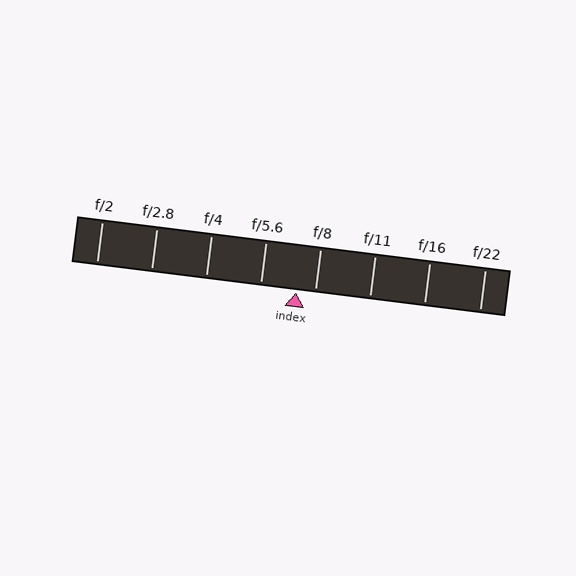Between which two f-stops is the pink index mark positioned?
The index mark is between f/5.6 and f/8.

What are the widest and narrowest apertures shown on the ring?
The widest aperture shown is f/2 and the narrowest is f/22.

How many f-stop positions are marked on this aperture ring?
There are 8 f-stop positions marked.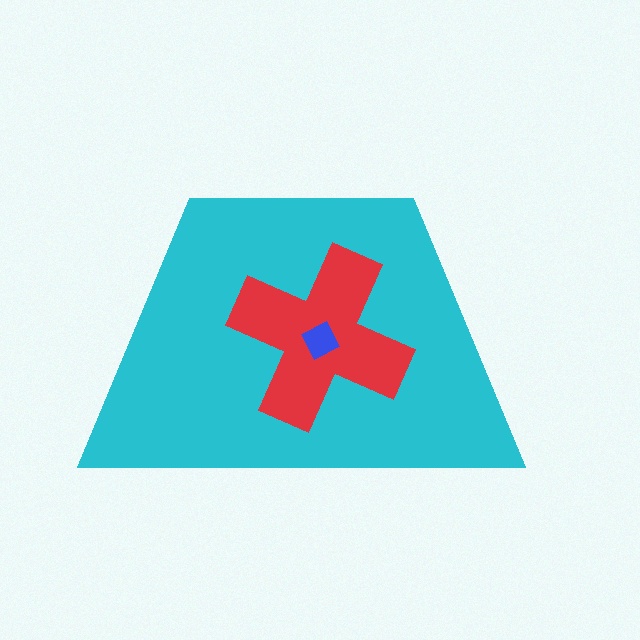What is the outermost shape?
The cyan trapezoid.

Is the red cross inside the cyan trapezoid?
Yes.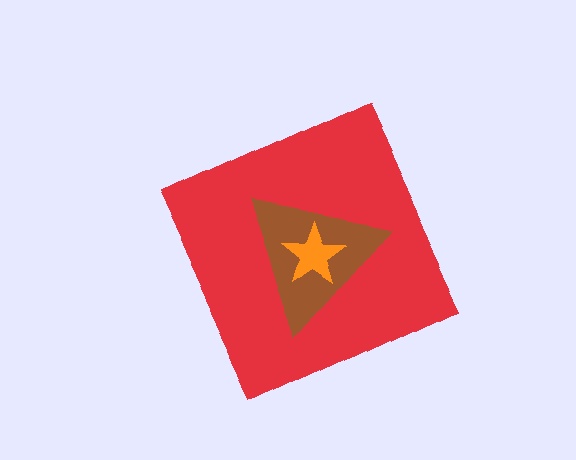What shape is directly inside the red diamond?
The brown triangle.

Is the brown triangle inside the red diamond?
Yes.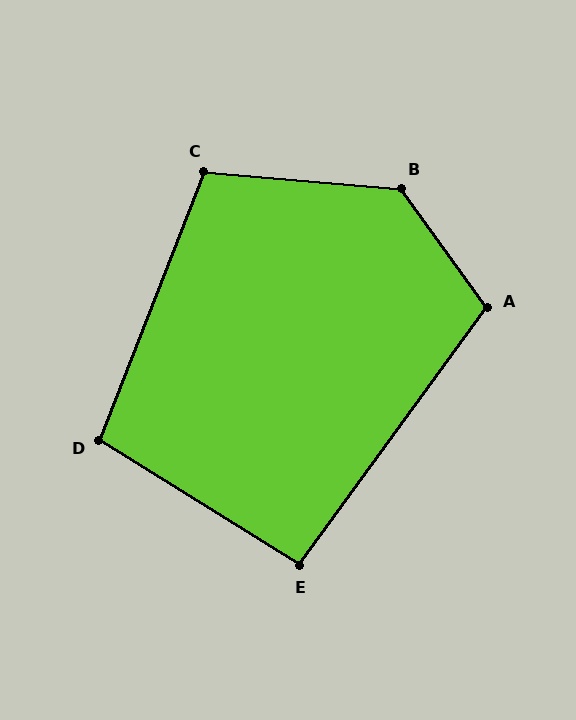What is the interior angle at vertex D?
Approximately 100 degrees (obtuse).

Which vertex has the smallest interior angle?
E, at approximately 94 degrees.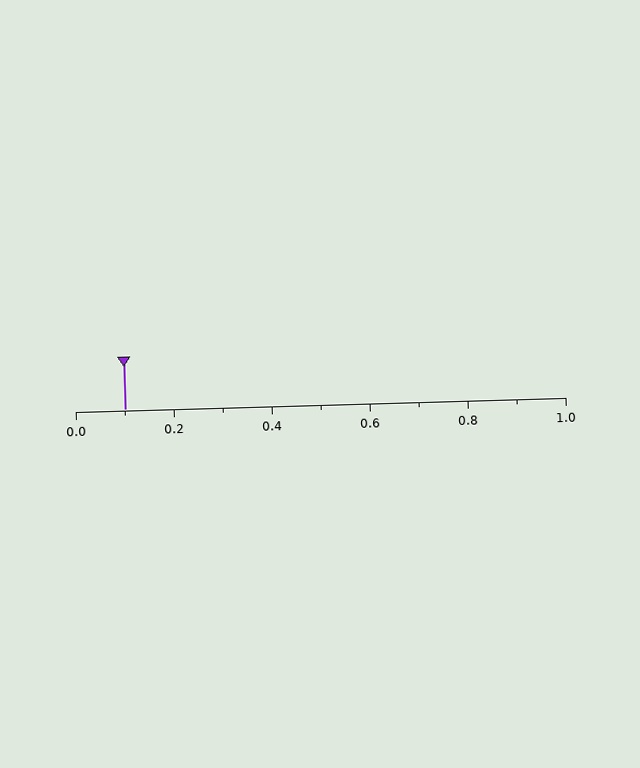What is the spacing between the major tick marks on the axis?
The major ticks are spaced 0.2 apart.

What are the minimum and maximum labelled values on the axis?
The axis runs from 0.0 to 1.0.